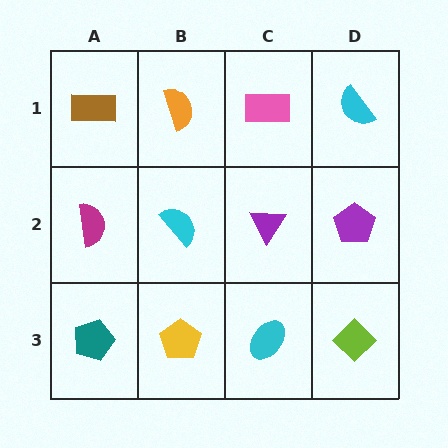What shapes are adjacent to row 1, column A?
A magenta semicircle (row 2, column A), an orange semicircle (row 1, column B).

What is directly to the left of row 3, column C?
A yellow pentagon.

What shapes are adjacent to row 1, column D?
A purple pentagon (row 2, column D), a pink rectangle (row 1, column C).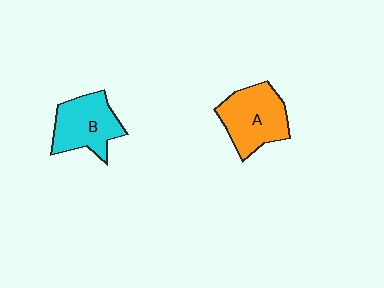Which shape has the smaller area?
Shape B (cyan).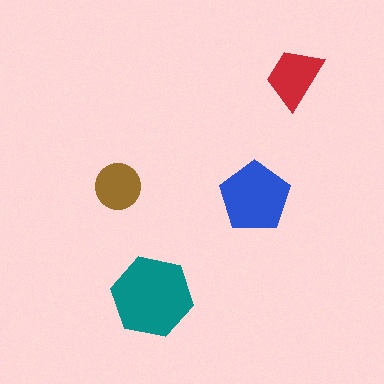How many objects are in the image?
There are 4 objects in the image.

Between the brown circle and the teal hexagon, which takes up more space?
The teal hexagon.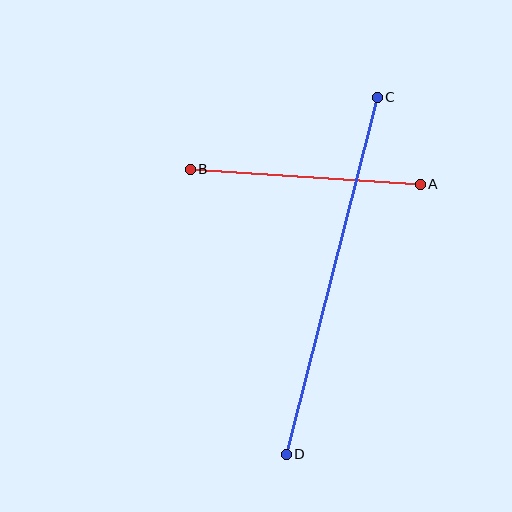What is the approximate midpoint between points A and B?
The midpoint is at approximately (305, 177) pixels.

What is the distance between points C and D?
The distance is approximately 369 pixels.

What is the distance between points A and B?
The distance is approximately 231 pixels.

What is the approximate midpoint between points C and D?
The midpoint is at approximately (332, 276) pixels.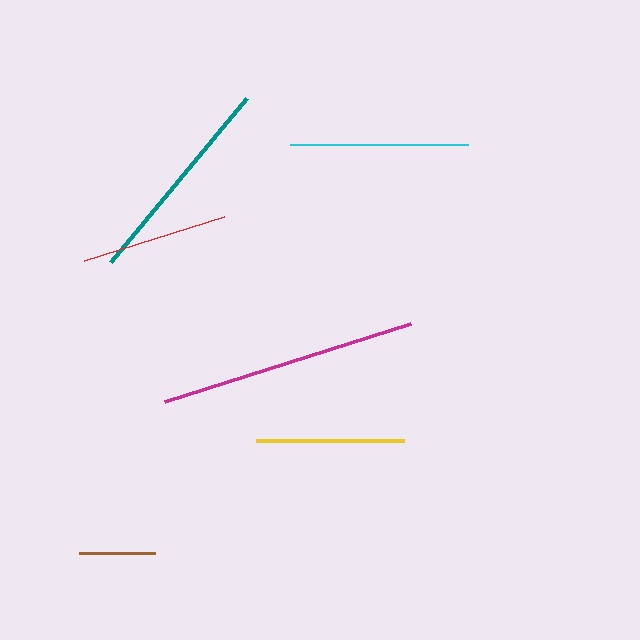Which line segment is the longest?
The magenta line is the longest at approximately 258 pixels.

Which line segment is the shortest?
The brown line is the shortest at approximately 76 pixels.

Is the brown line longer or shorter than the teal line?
The teal line is longer than the brown line.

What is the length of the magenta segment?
The magenta segment is approximately 258 pixels long.